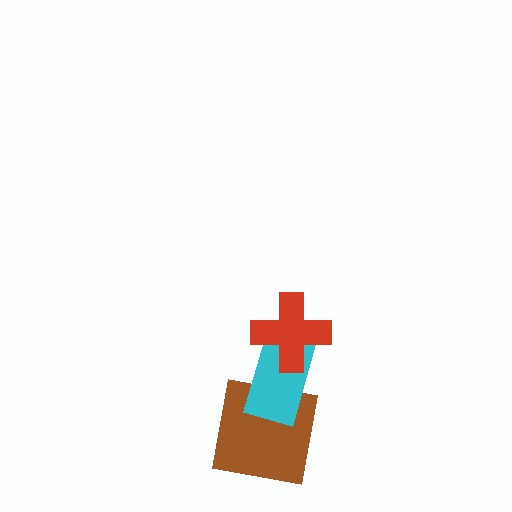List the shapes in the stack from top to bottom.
From top to bottom: the red cross, the cyan rectangle, the brown square.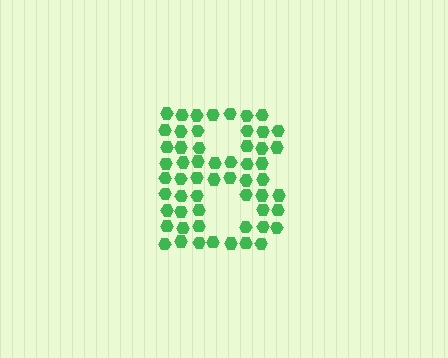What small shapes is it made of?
It is made of small hexagons.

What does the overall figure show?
The overall figure shows the letter B.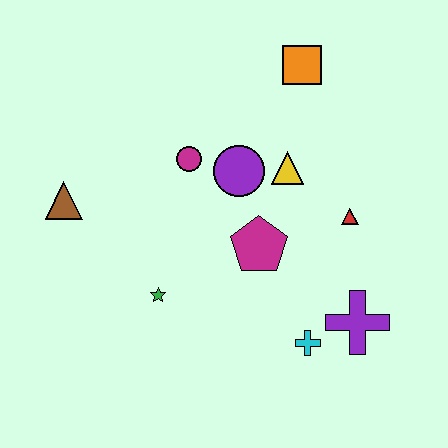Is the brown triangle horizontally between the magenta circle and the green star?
No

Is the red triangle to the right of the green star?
Yes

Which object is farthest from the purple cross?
The brown triangle is farthest from the purple cross.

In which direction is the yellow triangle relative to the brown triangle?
The yellow triangle is to the right of the brown triangle.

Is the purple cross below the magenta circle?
Yes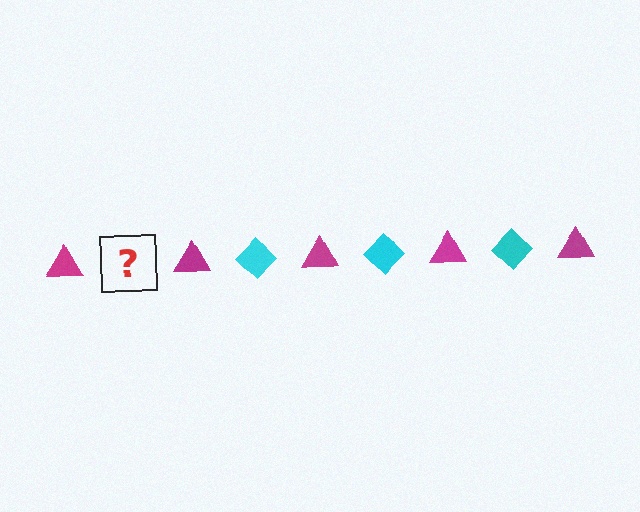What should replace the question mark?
The question mark should be replaced with a cyan diamond.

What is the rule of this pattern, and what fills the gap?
The rule is that the pattern alternates between magenta triangle and cyan diamond. The gap should be filled with a cyan diamond.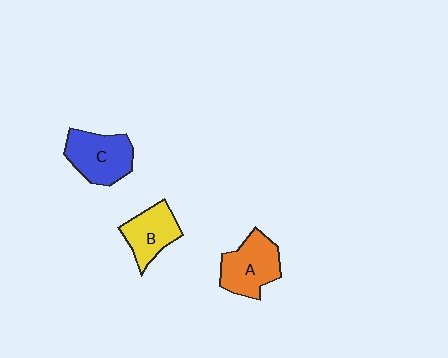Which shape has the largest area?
Shape C (blue).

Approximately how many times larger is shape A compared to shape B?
Approximately 1.2 times.